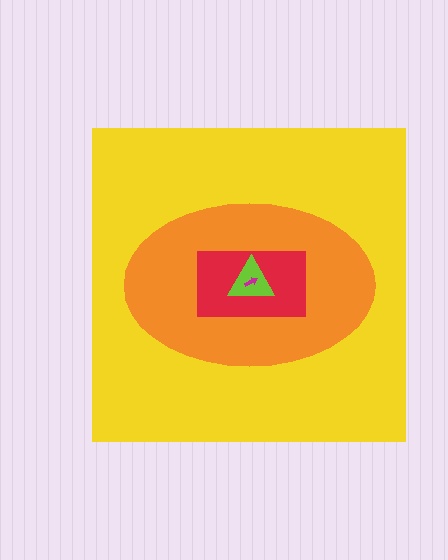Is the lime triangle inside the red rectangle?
Yes.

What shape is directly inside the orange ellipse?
The red rectangle.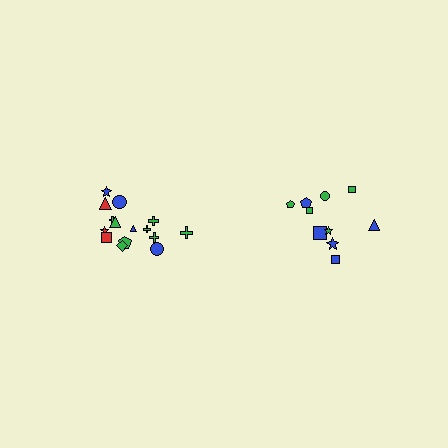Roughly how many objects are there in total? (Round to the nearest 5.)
Roughly 25 objects in total.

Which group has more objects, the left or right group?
The left group.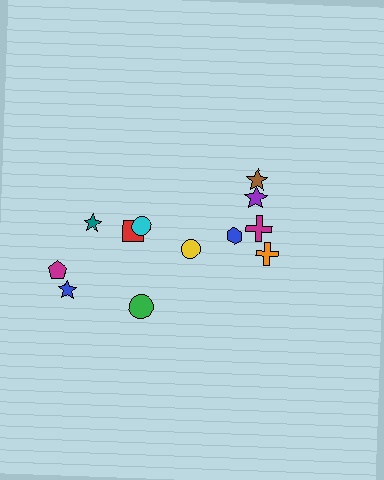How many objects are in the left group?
There are 7 objects.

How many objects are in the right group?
There are 5 objects.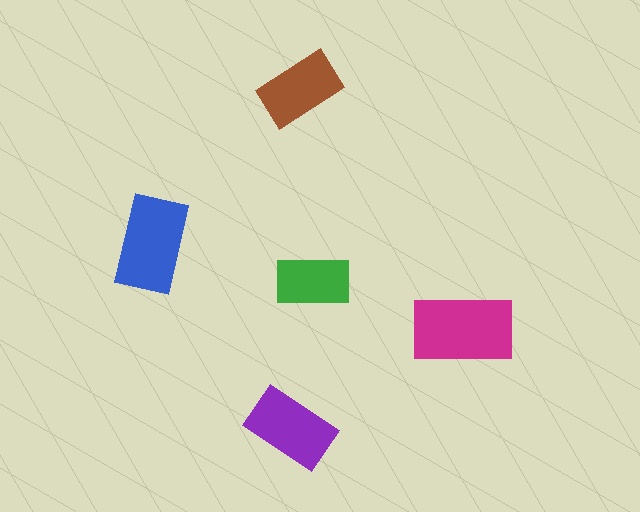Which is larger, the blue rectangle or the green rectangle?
The blue one.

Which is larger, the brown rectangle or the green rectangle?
The brown one.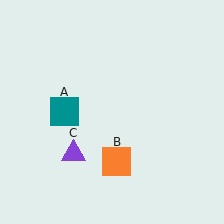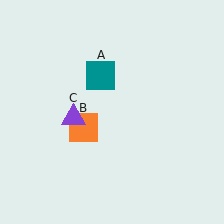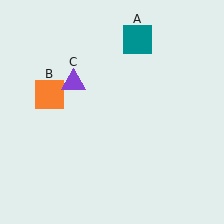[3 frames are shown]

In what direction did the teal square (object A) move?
The teal square (object A) moved up and to the right.